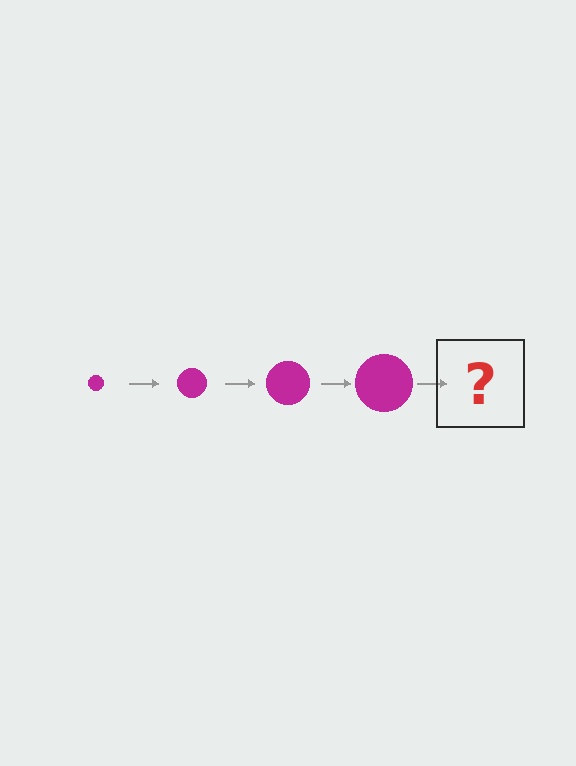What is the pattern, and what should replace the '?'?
The pattern is that the circle gets progressively larger each step. The '?' should be a magenta circle, larger than the previous one.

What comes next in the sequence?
The next element should be a magenta circle, larger than the previous one.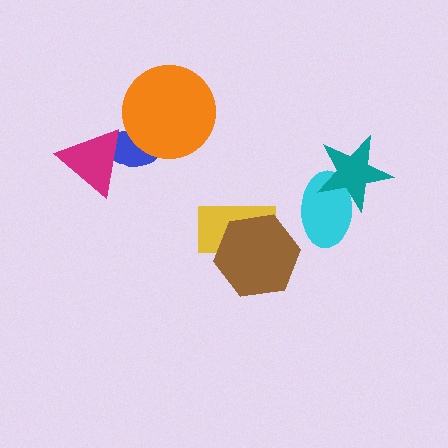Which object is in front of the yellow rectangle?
The brown hexagon is in front of the yellow rectangle.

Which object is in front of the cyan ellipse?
The teal star is in front of the cyan ellipse.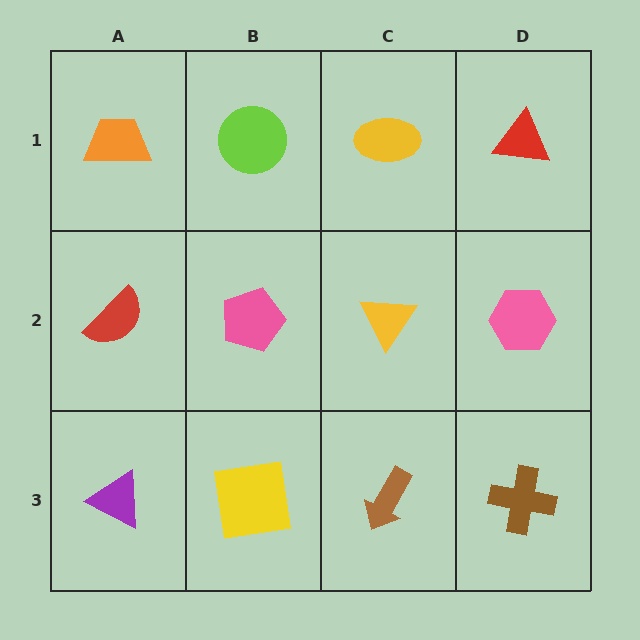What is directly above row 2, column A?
An orange trapezoid.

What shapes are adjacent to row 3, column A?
A red semicircle (row 2, column A), a yellow square (row 3, column B).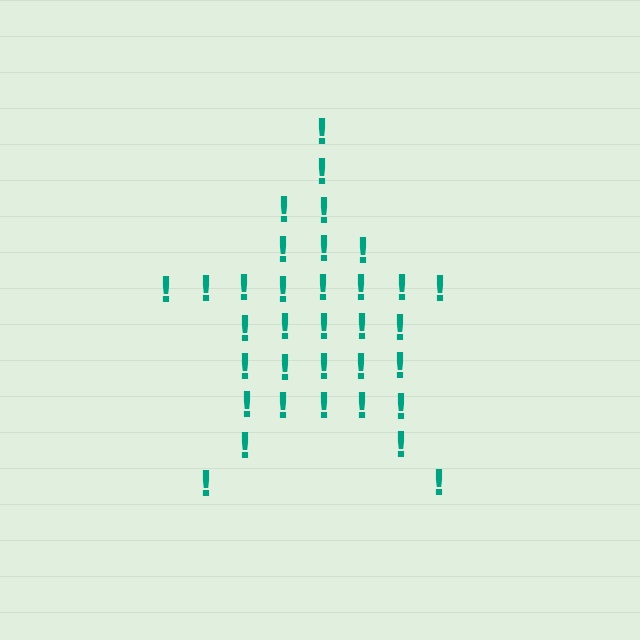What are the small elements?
The small elements are exclamation marks.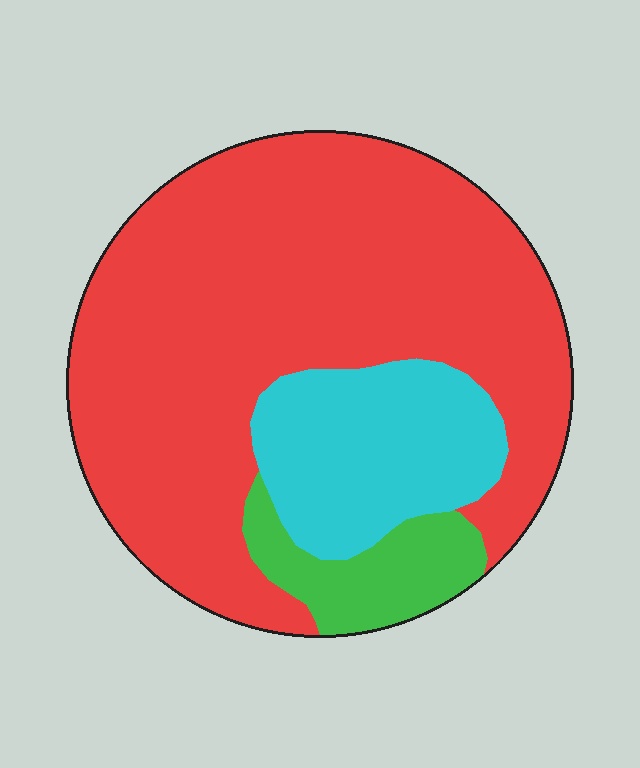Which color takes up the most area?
Red, at roughly 70%.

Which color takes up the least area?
Green, at roughly 10%.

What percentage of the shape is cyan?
Cyan takes up about one fifth (1/5) of the shape.